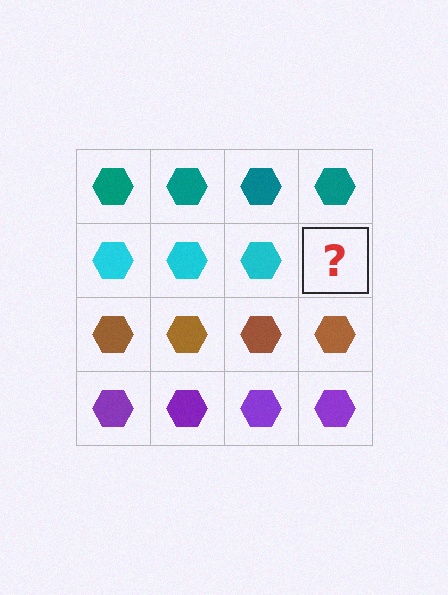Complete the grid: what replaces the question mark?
The question mark should be replaced with a cyan hexagon.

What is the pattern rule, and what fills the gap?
The rule is that each row has a consistent color. The gap should be filled with a cyan hexagon.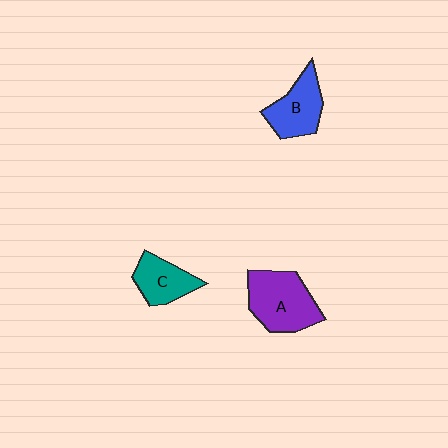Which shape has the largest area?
Shape A (purple).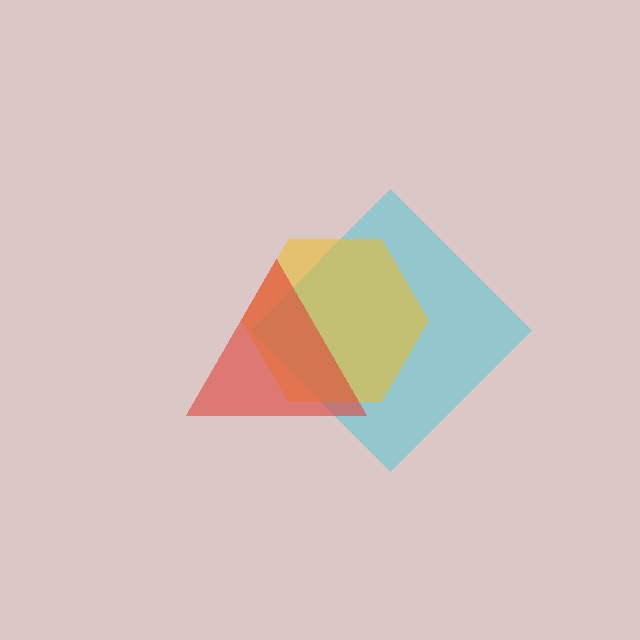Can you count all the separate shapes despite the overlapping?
Yes, there are 3 separate shapes.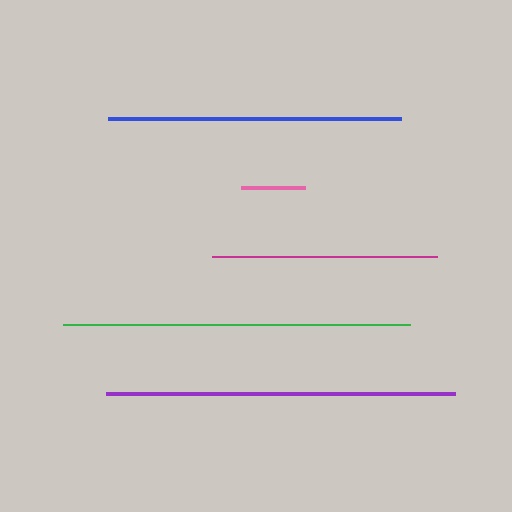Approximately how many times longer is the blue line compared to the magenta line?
The blue line is approximately 1.3 times the length of the magenta line.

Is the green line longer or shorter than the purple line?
The purple line is longer than the green line.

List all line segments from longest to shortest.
From longest to shortest: purple, green, blue, magenta, pink.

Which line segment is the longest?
The purple line is the longest at approximately 349 pixels.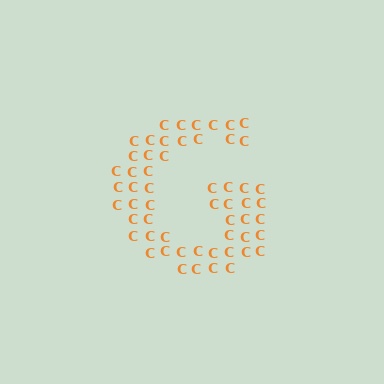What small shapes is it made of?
It is made of small letter C's.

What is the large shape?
The large shape is the letter G.